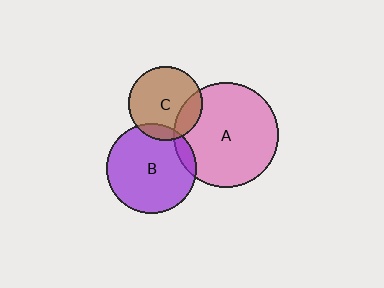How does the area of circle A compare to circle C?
Approximately 2.0 times.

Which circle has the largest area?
Circle A (pink).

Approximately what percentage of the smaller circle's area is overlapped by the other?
Approximately 15%.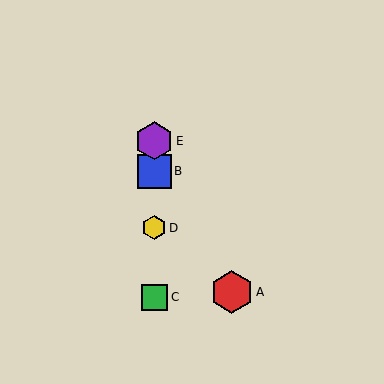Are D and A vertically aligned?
No, D is at x≈154 and A is at x≈232.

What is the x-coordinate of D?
Object D is at x≈154.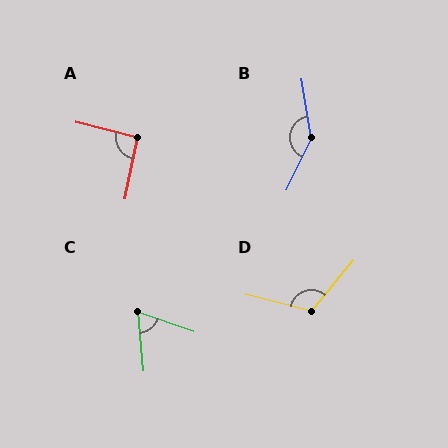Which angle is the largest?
B, at approximately 145 degrees.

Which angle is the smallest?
C, at approximately 66 degrees.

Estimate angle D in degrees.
Approximately 115 degrees.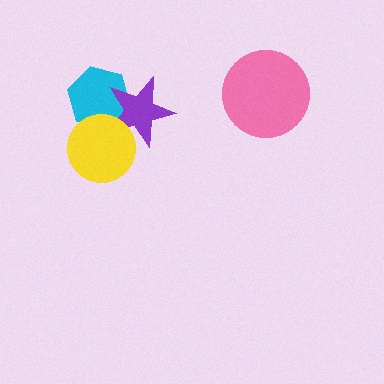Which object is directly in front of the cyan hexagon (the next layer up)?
The purple star is directly in front of the cyan hexagon.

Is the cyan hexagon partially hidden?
Yes, it is partially covered by another shape.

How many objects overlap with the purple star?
2 objects overlap with the purple star.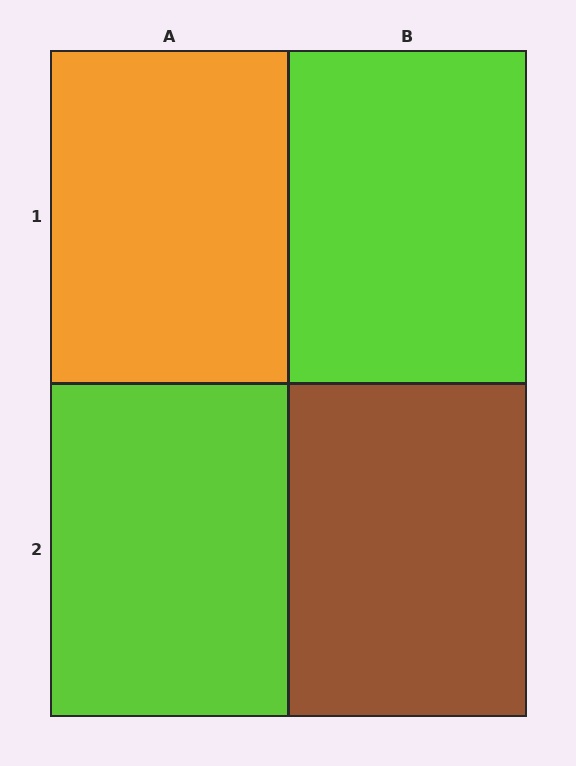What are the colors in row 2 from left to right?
Lime, brown.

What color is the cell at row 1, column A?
Orange.